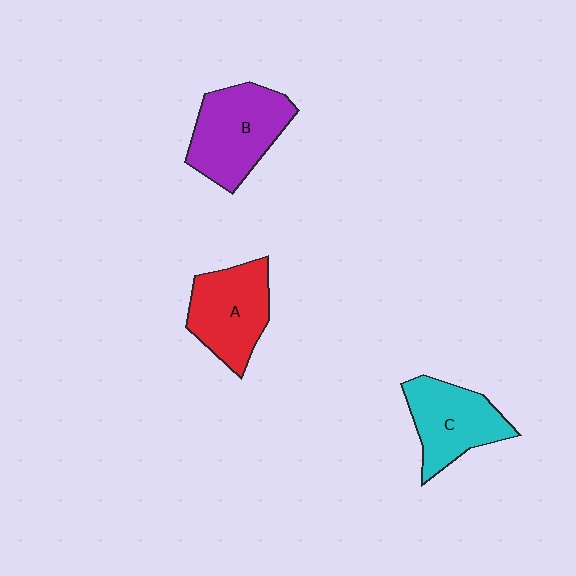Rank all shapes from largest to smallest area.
From largest to smallest: B (purple), A (red), C (cyan).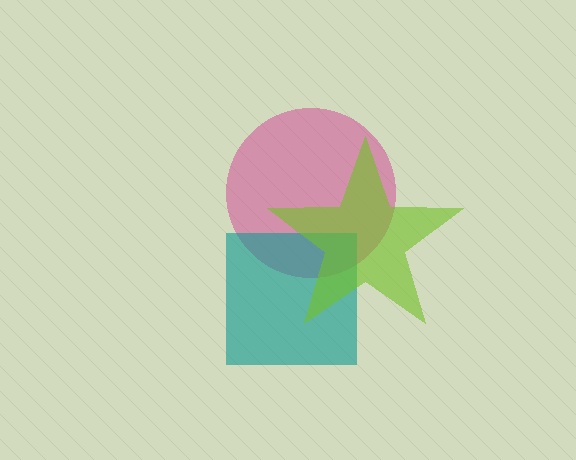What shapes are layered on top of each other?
The layered shapes are: a magenta circle, a teal square, a lime star.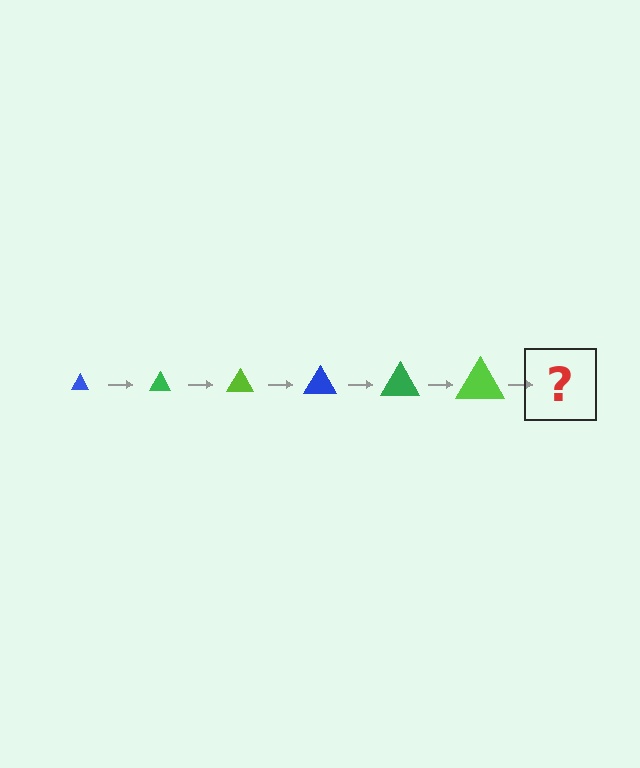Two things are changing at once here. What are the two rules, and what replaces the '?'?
The two rules are that the triangle grows larger each step and the color cycles through blue, green, and lime. The '?' should be a blue triangle, larger than the previous one.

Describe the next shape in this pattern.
It should be a blue triangle, larger than the previous one.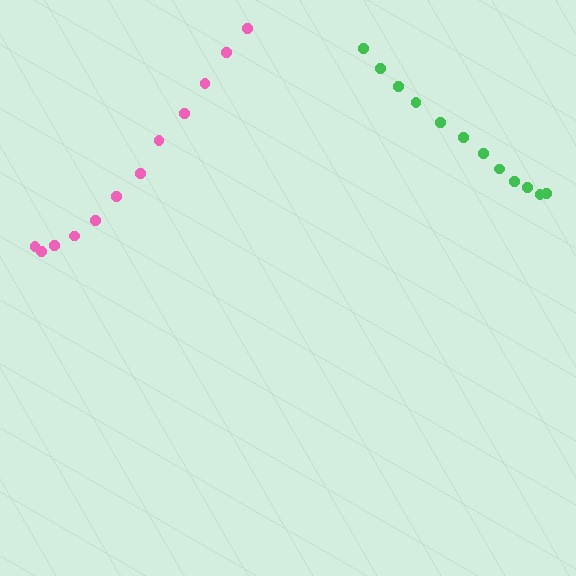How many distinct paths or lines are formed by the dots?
There are 2 distinct paths.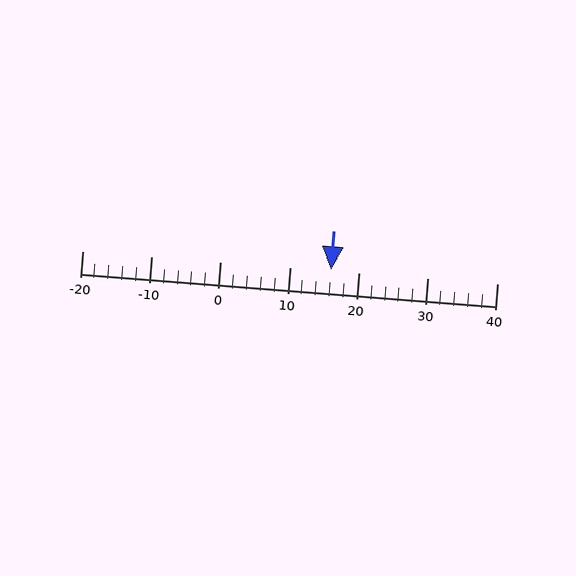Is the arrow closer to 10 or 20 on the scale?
The arrow is closer to 20.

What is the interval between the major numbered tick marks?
The major tick marks are spaced 10 units apart.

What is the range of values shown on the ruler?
The ruler shows values from -20 to 40.